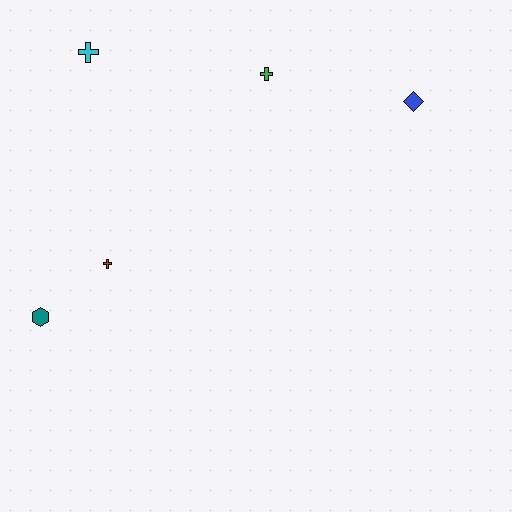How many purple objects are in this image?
There are no purple objects.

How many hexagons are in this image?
There is 1 hexagon.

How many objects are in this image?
There are 5 objects.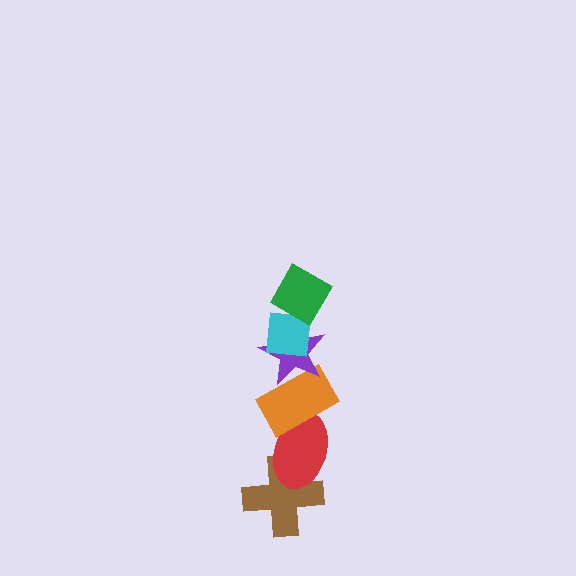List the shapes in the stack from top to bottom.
From top to bottom: the green diamond, the cyan square, the purple star, the orange rectangle, the red ellipse, the brown cross.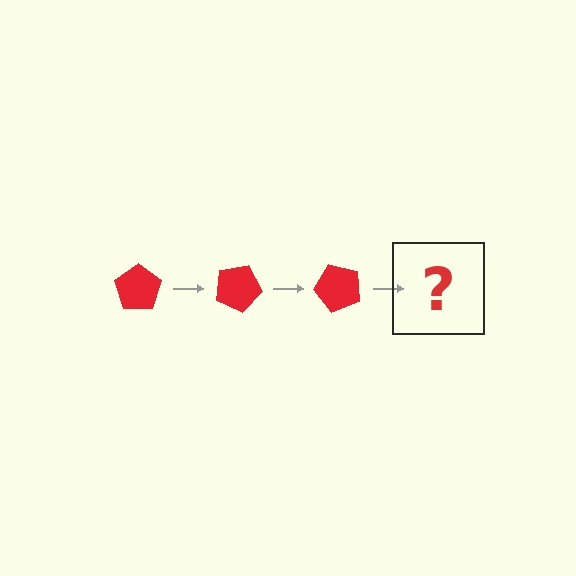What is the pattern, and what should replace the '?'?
The pattern is that the pentagon rotates 25 degrees each step. The '?' should be a red pentagon rotated 75 degrees.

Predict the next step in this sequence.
The next step is a red pentagon rotated 75 degrees.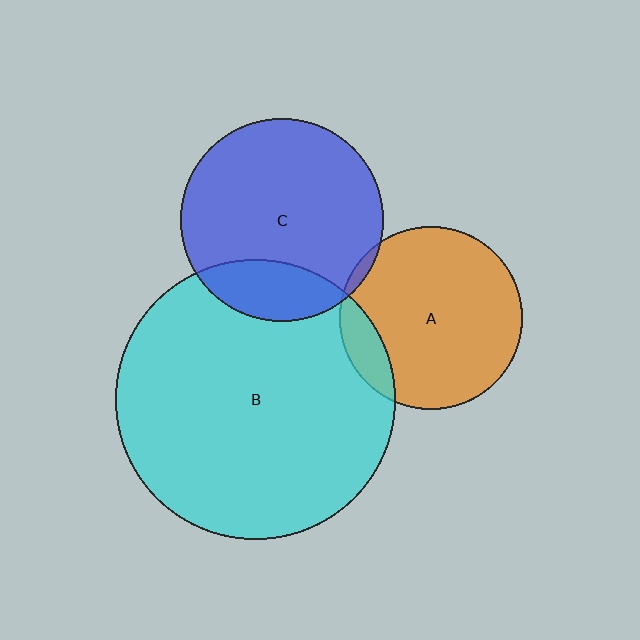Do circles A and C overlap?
Yes.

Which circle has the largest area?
Circle B (cyan).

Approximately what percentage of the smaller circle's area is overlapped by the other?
Approximately 5%.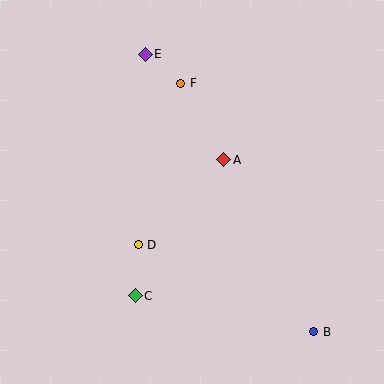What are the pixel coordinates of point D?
Point D is at (138, 245).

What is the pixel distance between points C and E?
The distance between C and E is 242 pixels.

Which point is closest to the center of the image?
Point A at (224, 160) is closest to the center.